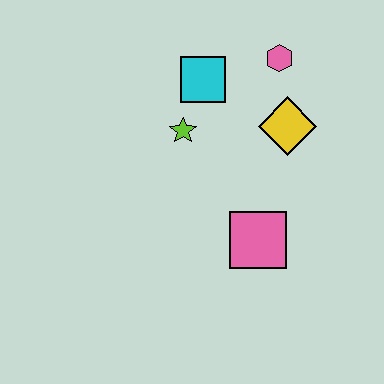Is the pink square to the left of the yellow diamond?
Yes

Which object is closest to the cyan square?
The lime star is closest to the cyan square.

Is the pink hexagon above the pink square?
Yes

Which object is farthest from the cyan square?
The pink square is farthest from the cyan square.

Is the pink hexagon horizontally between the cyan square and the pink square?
No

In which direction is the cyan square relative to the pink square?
The cyan square is above the pink square.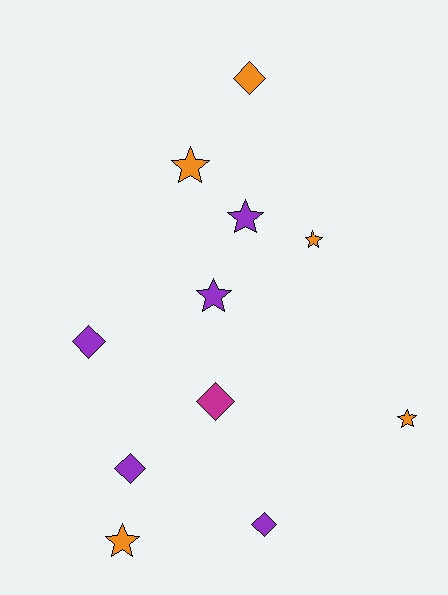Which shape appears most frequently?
Star, with 6 objects.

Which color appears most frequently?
Purple, with 5 objects.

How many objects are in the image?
There are 11 objects.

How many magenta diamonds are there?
There is 1 magenta diamond.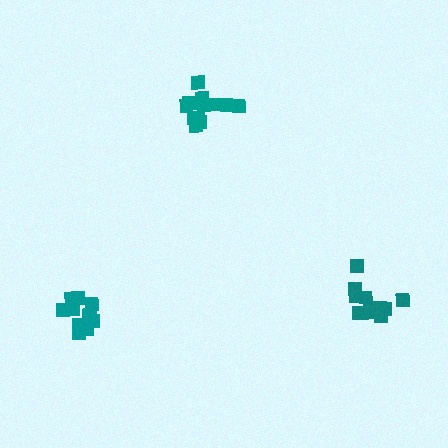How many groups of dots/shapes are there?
There are 3 groups.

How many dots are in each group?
Group 1: 13 dots, Group 2: 12 dots, Group 3: 12 dots (37 total).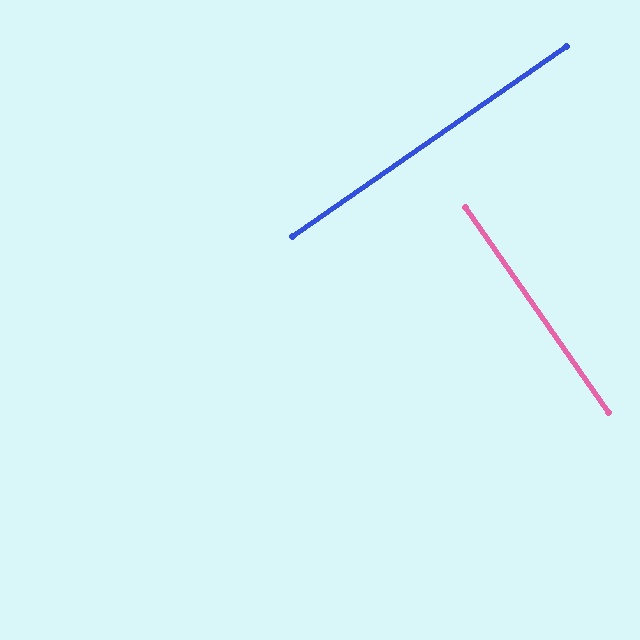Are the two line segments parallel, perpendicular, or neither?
Perpendicular — they meet at approximately 90°.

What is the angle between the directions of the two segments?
Approximately 90 degrees.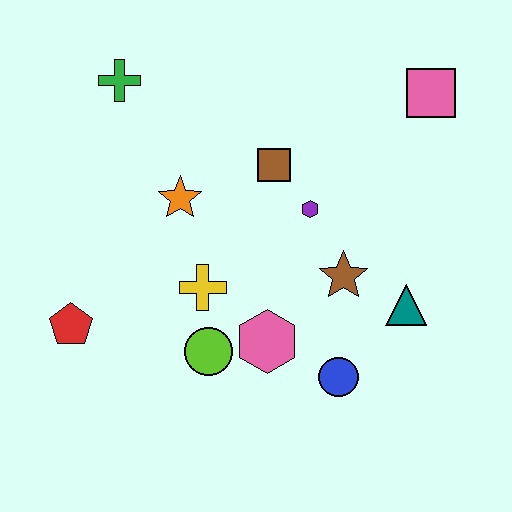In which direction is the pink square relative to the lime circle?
The pink square is above the lime circle.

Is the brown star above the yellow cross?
Yes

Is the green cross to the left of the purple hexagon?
Yes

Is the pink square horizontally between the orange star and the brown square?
No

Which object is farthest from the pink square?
The red pentagon is farthest from the pink square.